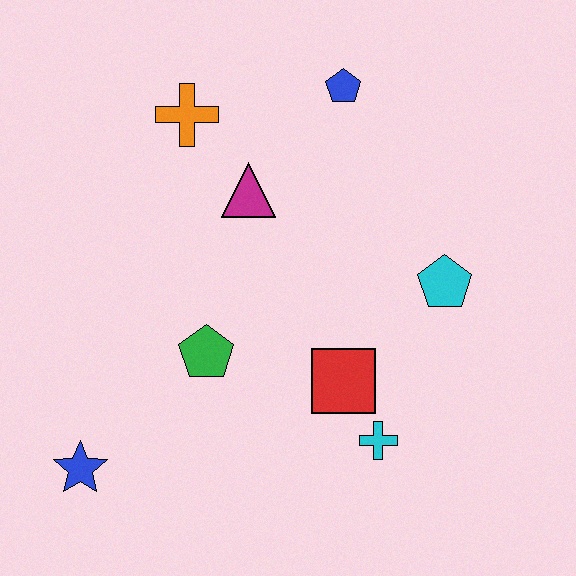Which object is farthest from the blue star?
The blue pentagon is farthest from the blue star.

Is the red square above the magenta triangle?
No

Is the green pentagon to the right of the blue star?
Yes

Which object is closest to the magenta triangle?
The orange cross is closest to the magenta triangle.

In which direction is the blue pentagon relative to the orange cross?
The blue pentagon is to the right of the orange cross.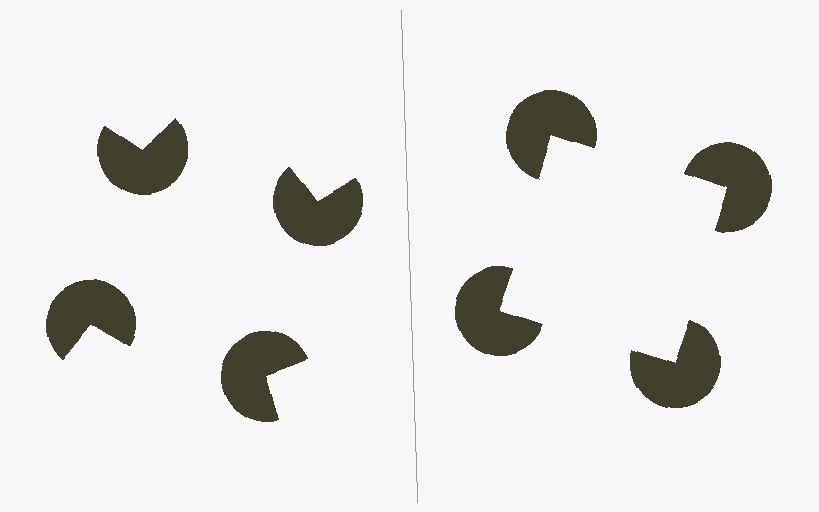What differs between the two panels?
The pac-man discs are positioned identically on both sides; only the wedge orientations differ. On the right they align to a square; on the left they are misaligned.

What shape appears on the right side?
An illusory square.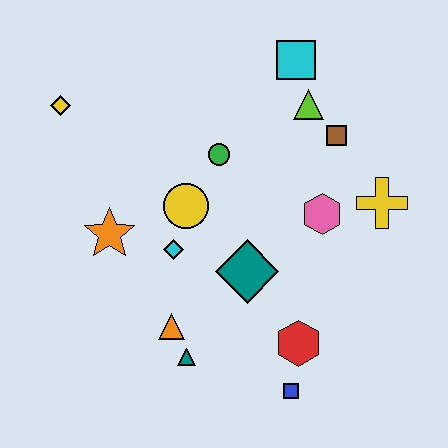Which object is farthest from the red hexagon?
The yellow diamond is farthest from the red hexagon.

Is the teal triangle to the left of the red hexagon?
Yes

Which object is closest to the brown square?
The lime triangle is closest to the brown square.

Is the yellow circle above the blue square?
Yes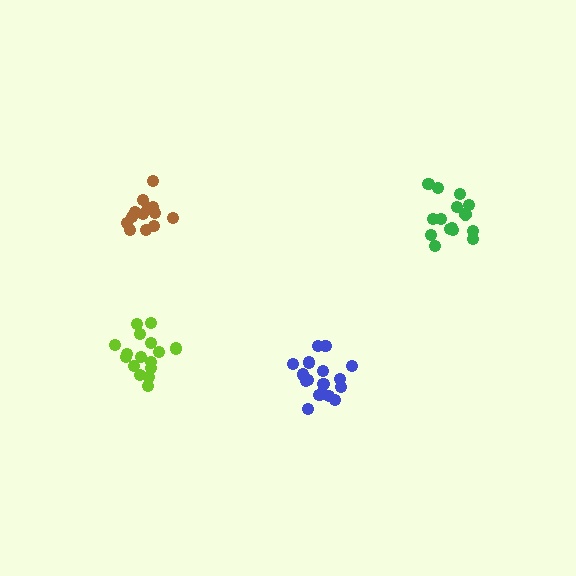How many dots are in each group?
Group 1: 15 dots, Group 2: 13 dots, Group 3: 16 dots, Group 4: 18 dots (62 total).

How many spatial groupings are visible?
There are 4 spatial groupings.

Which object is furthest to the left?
The brown cluster is leftmost.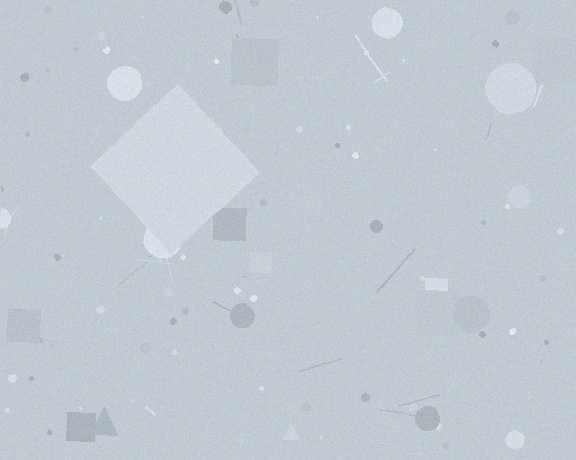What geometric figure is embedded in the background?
A diamond is embedded in the background.